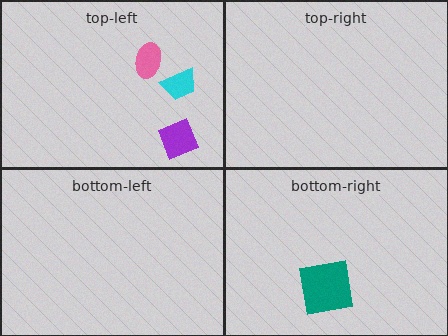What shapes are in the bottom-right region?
The teal square.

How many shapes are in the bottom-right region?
1.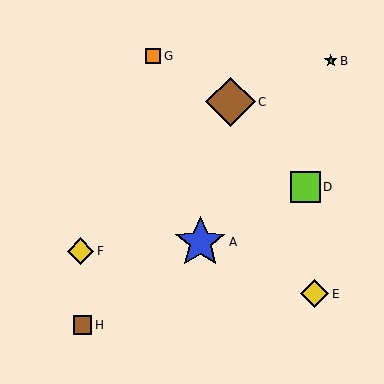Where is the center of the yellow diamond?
The center of the yellow diamond is at (315, 294).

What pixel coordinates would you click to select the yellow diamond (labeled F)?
Click at (81, 251) to select the yellow diamond F.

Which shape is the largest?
The blue star (labeled A) is the largest.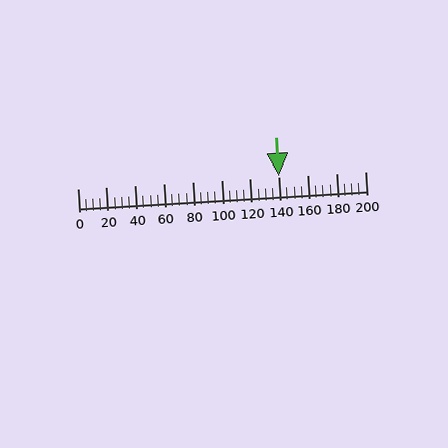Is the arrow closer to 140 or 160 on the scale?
The arrow is closer to 140.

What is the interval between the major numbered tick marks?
The major tick marks are spaced 20 units apart.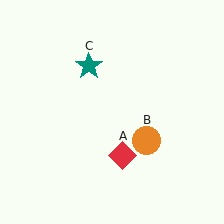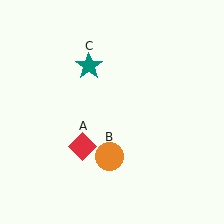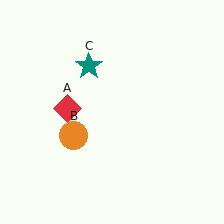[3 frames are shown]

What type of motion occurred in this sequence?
The red diamond (object A), orange circle (object B) rotated clockwise around the center of the scene.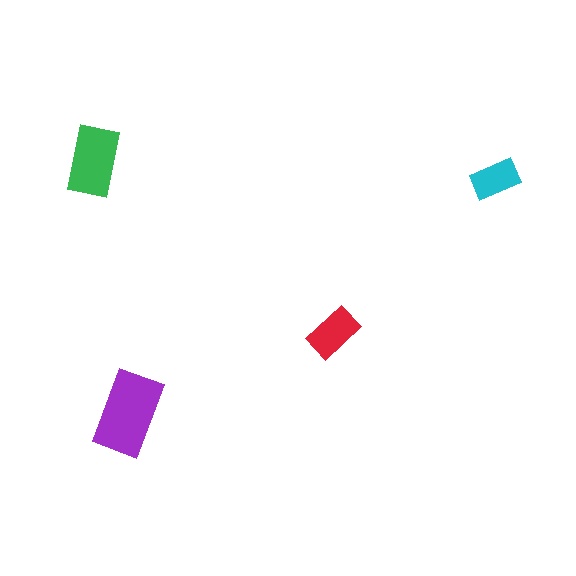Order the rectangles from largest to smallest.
the purple one, the green one, the red one, the cyan one.